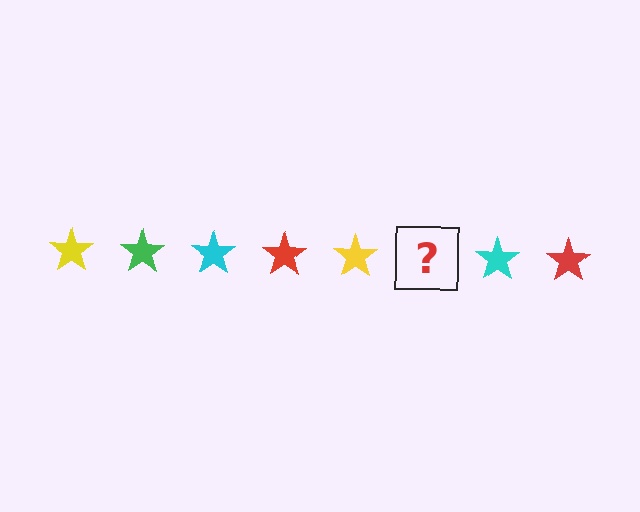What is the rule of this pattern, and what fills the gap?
The rule is that the pattern cycles through yellow, green, cyan, red stars. The gap should be filled with a green star.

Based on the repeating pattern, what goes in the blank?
The blank should be a green star.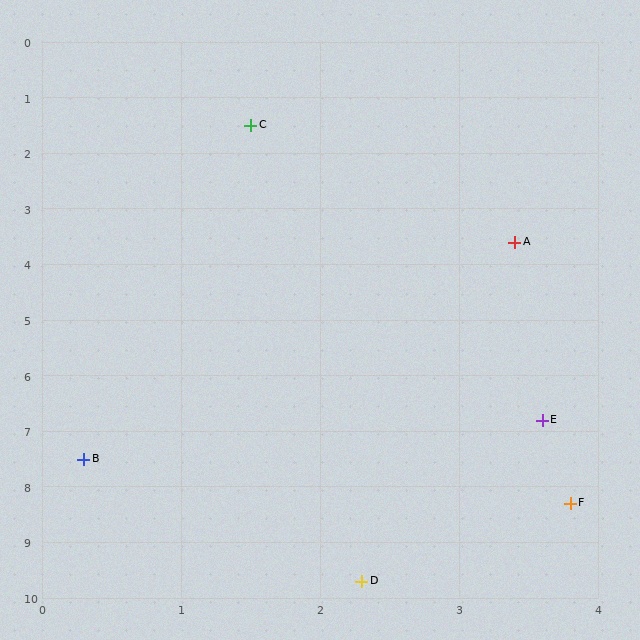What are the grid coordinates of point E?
Point E is at approximately (3.6, 6.8).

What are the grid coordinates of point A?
Point A is at approximately (3.4, 3.6).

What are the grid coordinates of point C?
Point C is at approximately (1.5, 1.5).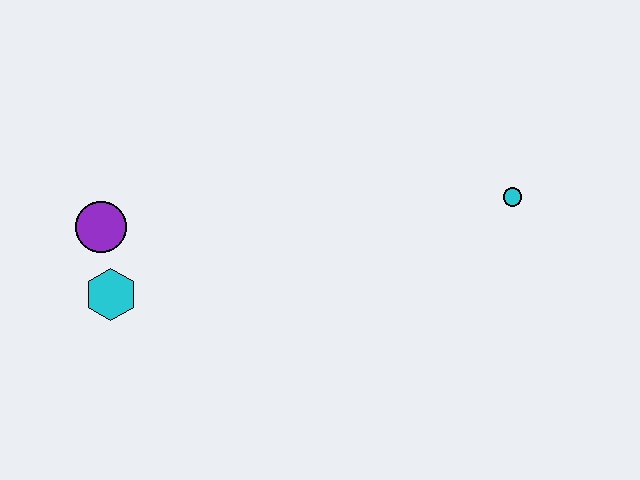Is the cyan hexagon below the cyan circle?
Yes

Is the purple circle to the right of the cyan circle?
No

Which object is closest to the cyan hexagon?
The purple circle is closest to the cyan hexagon.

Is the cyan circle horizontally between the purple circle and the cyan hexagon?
No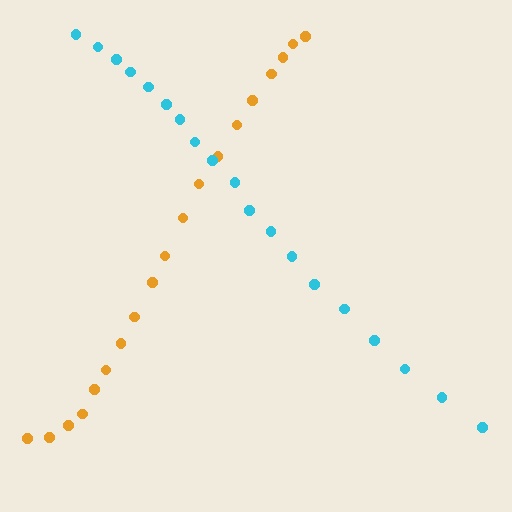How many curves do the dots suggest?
There are 2 distinct paths.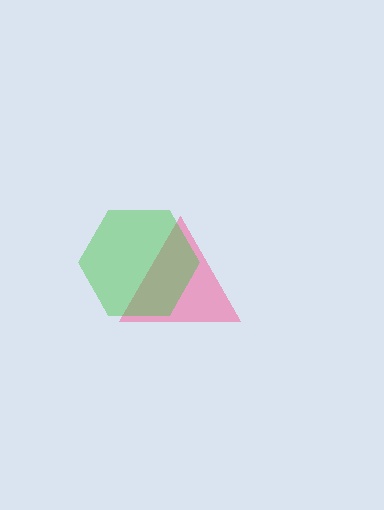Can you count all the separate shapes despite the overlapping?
Yes, there are 2 separate shapes.